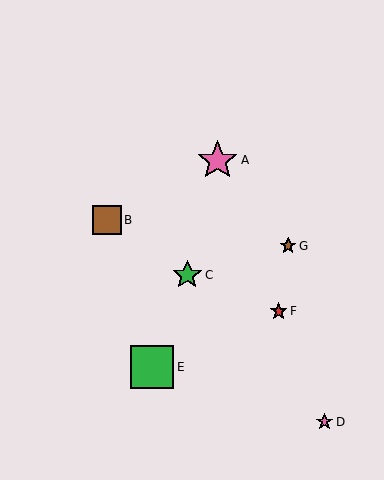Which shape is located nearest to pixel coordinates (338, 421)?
The pink star (labeled D) at (325, 422) is nearest to that location.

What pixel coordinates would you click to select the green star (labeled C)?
Click at (187, 275) to select the green star C.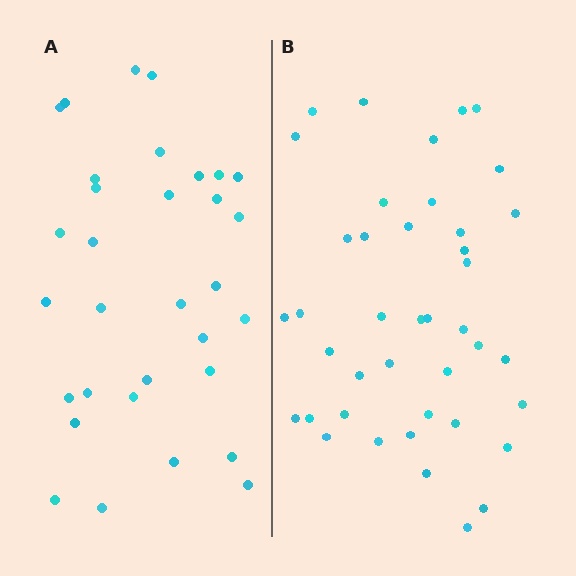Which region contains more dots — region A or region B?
Region B (the right region) has more dots.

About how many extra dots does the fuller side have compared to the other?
Region B has roughly 8 or so more dots than region A.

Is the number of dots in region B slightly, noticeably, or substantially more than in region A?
Region B has noticeably more, but not dramatically so. The ratio is roughly 1.3 to 1.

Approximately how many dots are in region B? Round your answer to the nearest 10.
About 40 dots. (The exact count is 41, which rounds to 40.)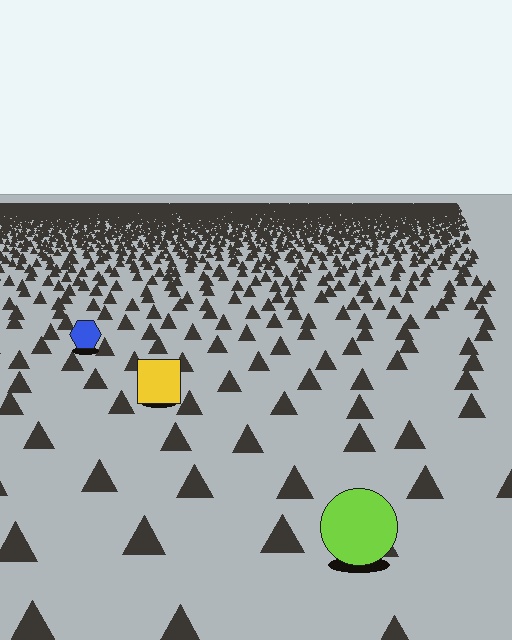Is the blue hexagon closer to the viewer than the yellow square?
No. The yellow square is closer — you can tell from the texture gradient: the ground texture is coarser near it.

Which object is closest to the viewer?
The lime circle is closest. The texture marks near it are larger and more spread out.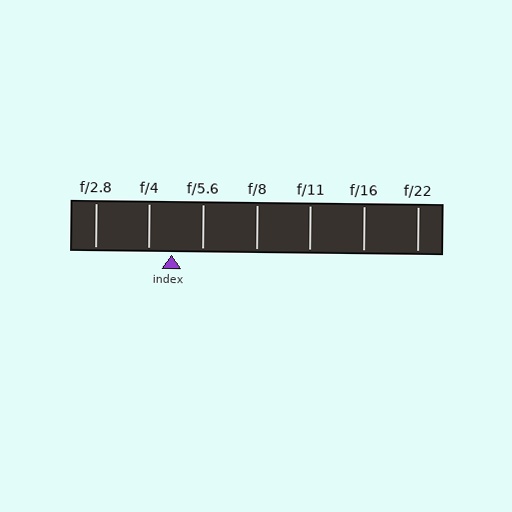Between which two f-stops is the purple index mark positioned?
The index mark is between f/4 and f/5.6.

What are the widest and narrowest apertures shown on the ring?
The widest aperture shown is f/2.8 and the narrowest is f/22.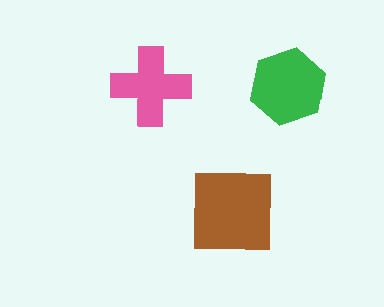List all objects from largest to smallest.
The brown square, the green hexagon, the pink cross.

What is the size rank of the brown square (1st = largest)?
1st.